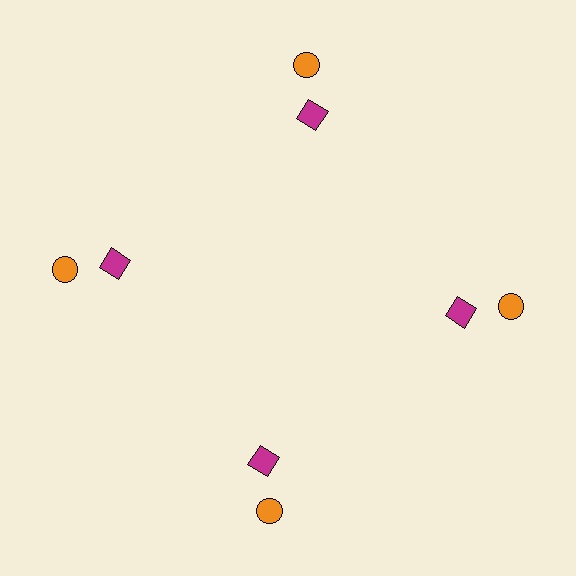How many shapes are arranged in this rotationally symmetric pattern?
There are 8 shapes, arranged in 4 groups of 2.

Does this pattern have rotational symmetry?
Yes, this pattern has 4-fold rotational symmetry. It looks the same after rotating 90 degrees around the center.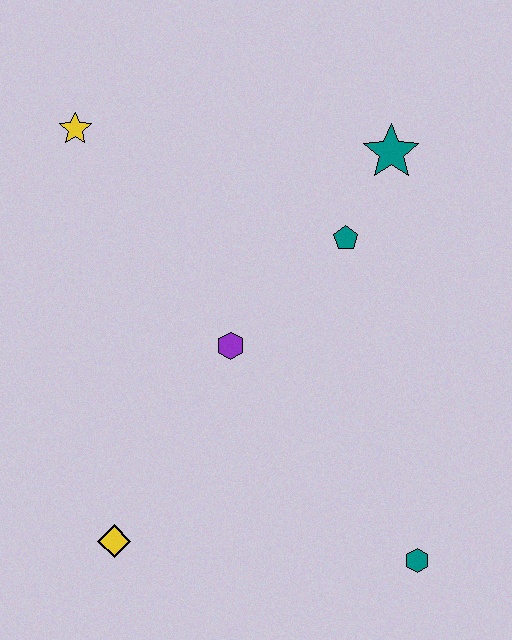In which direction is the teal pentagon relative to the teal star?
The teal pentagon is below the teal star.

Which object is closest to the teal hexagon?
The purple hexagon is closest to the teal hexagon.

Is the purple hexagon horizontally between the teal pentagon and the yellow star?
Yes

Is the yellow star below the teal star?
No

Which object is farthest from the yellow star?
The teal hexagon is farthest from the yellow star.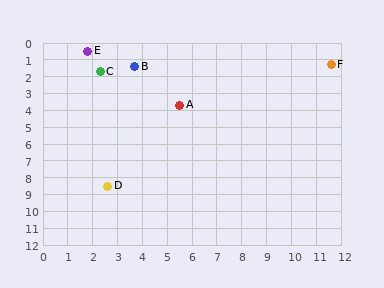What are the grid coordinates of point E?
Point E is at approximately (1.8, 0.5).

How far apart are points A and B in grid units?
Points A and B are about 2.9 grid units apart.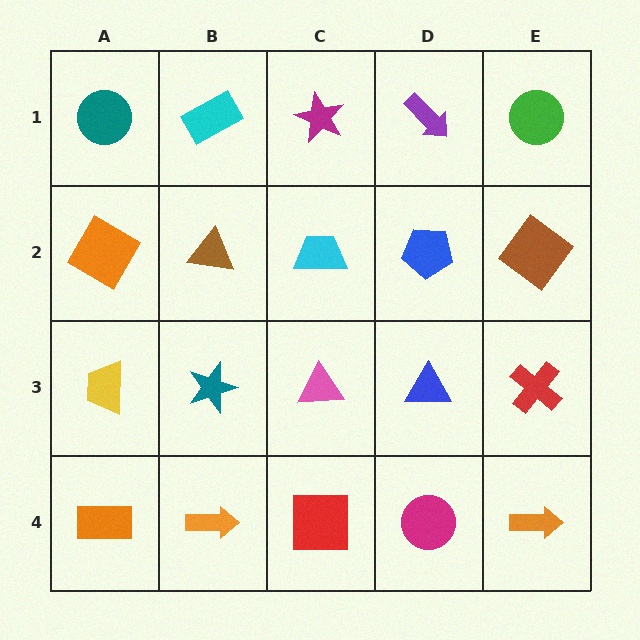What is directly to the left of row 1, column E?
A purple arrow.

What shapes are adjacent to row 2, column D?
A purple arrow (row 1, column D), a blue triangle (row 3, column D), a cyan trapezoid (row 2, column C), a brown diamond (row 2, column E).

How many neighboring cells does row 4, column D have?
3.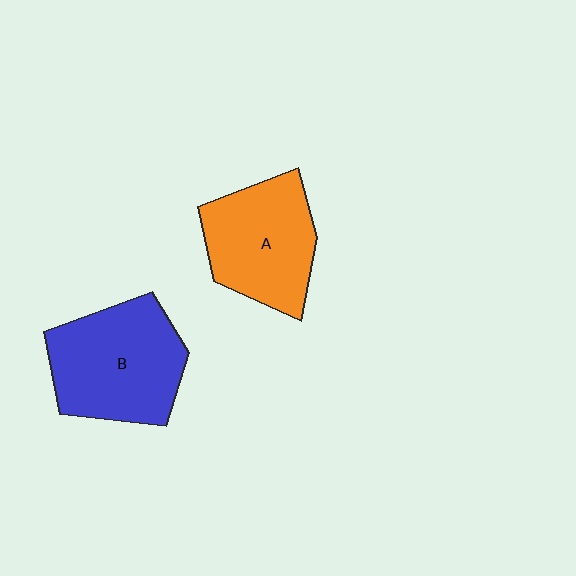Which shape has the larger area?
Shape B (blue).